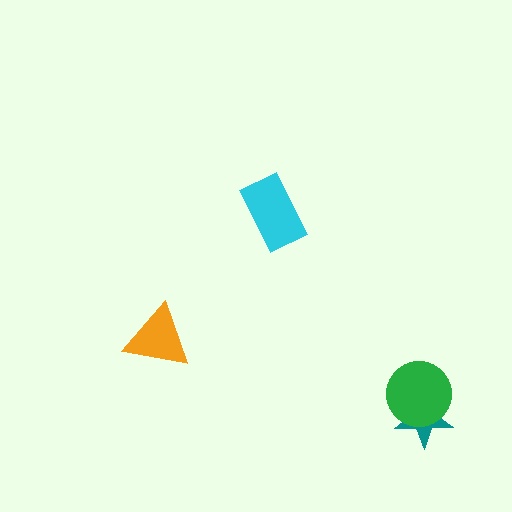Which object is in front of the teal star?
The green circle is in front of the teal star.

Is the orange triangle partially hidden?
No, no other shape covers it.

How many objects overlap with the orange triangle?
0 objects overlap with the orange triangle.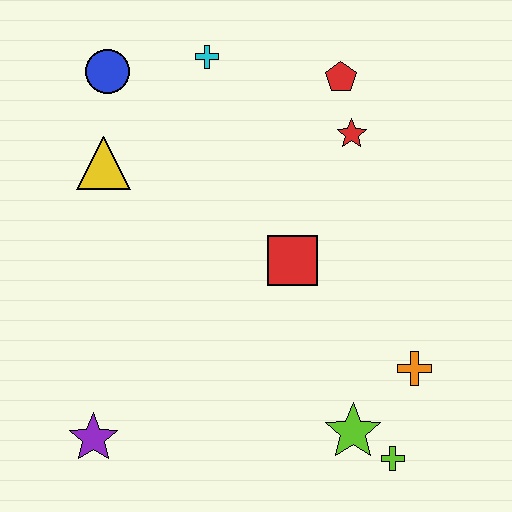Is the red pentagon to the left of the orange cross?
Yes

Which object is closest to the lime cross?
The lime star is closest to the lime cross.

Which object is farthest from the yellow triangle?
The lime cross is farthest from the yellow triangle.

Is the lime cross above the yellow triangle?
No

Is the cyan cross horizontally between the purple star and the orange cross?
Yes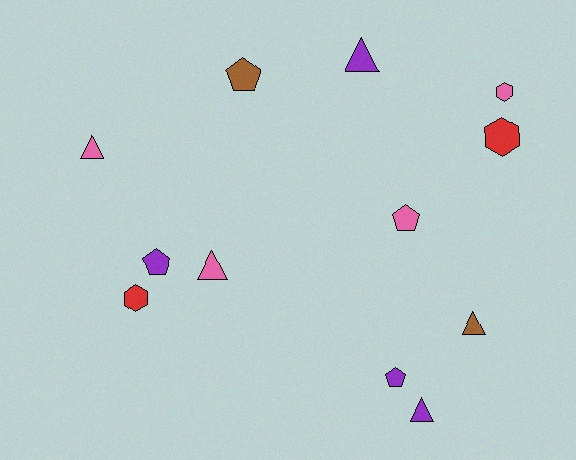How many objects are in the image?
There are 12 objects.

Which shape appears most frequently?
Triangle, with 5 objects.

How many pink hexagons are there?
There is 1 pink hexagon.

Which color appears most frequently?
Purple, with 4 objects.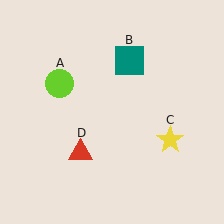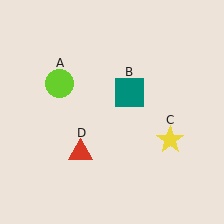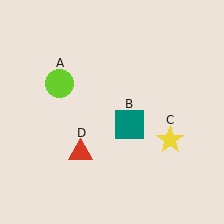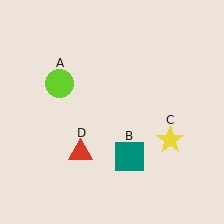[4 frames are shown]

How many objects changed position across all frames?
1 object changed position: teal square (object B).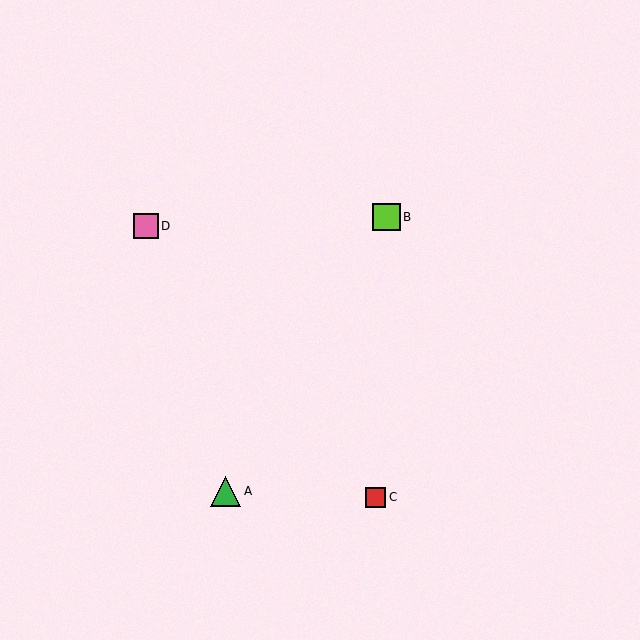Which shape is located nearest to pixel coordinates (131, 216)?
The pink square (labeled D) at (146, 226) is nearest to that location.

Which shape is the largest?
The green triangle (labeled A) is the largest.